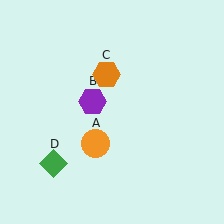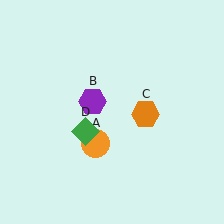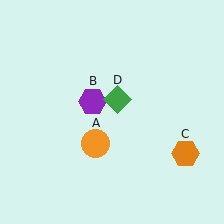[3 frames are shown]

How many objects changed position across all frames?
2 objects changed position: orange hexagon (object C), green diamond (object D).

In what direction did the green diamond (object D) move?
The green diamond (object D) moved up and to the right.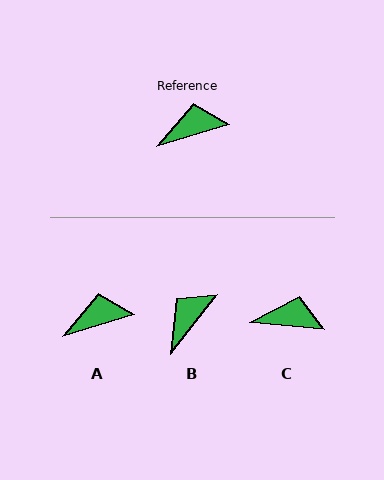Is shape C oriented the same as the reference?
No, it is off by about 23 degrees.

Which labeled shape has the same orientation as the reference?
A.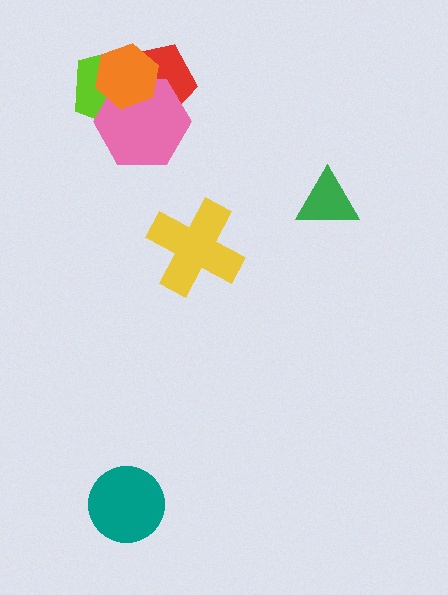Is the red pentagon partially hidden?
Yes, it is partially covered by another shape.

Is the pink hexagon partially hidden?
Yes, it is partially covered by another shape.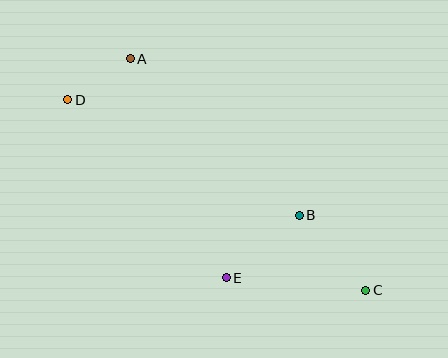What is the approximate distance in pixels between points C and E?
The distance between C and E is approximately 140 pixels.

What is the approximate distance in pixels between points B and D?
The distance between B and D is approximately 259 pixels.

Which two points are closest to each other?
Points A and D are closest to each other.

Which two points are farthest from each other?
Points C and D are farthest from each other.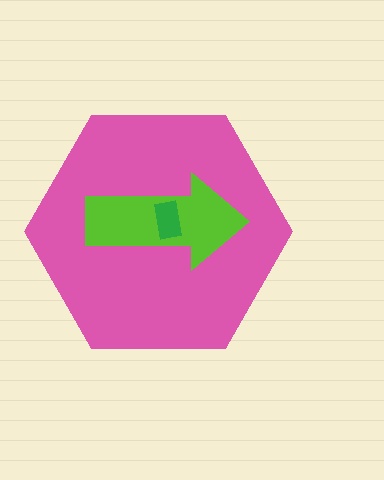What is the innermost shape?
The green rectangle.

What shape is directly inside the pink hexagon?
The lime arrow.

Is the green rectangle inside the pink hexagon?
Yes.